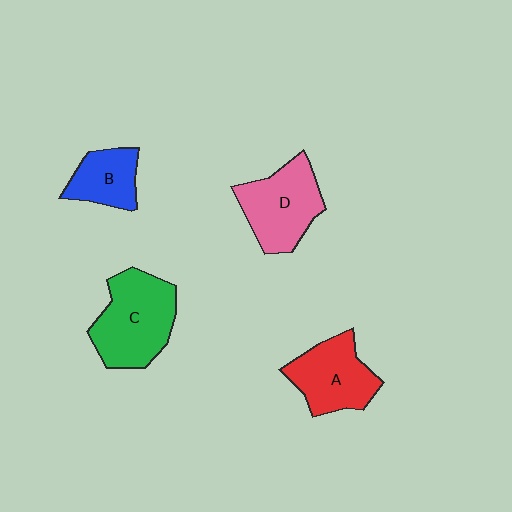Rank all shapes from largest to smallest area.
From largest to smallest: C (green), D (pink), A (red), B (blue).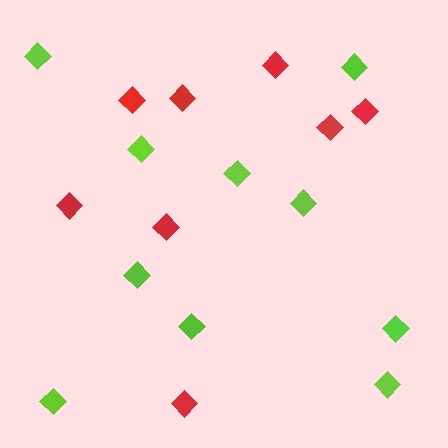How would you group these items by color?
There are 2 groups: one group of lime diamonds (10) and one group of red diamonds (8).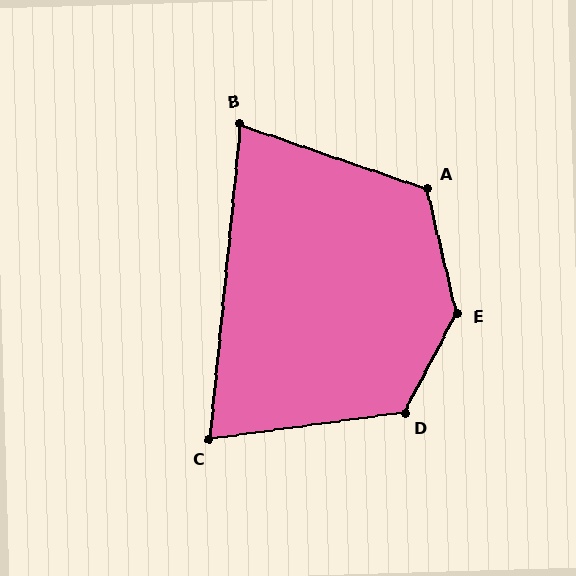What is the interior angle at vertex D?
Approximately 126 degrees (obtuse).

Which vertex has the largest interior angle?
E, at approximately 139 degrees.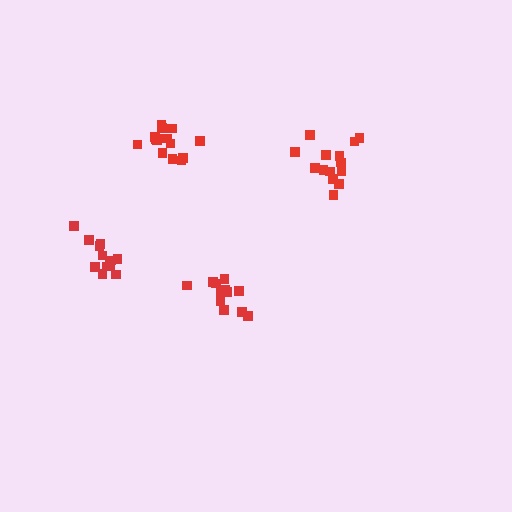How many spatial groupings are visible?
There are 4 spatial groupings.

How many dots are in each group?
Group 1: 13 dots, Group 2: 15 dots, Group 3: 14 dots, Group 4: 12 dots (54 total).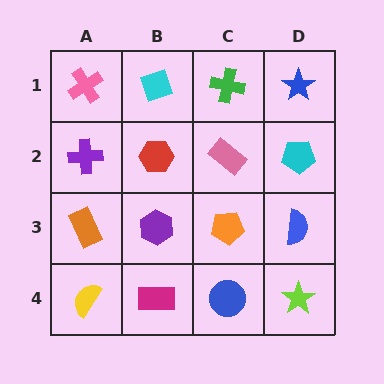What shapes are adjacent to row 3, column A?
A purple cross (row 2, column A), a yellow semicircle (row 4, column A), a purple hexagon (row 3, column B).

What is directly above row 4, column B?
A purple hexagon.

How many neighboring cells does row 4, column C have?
3.